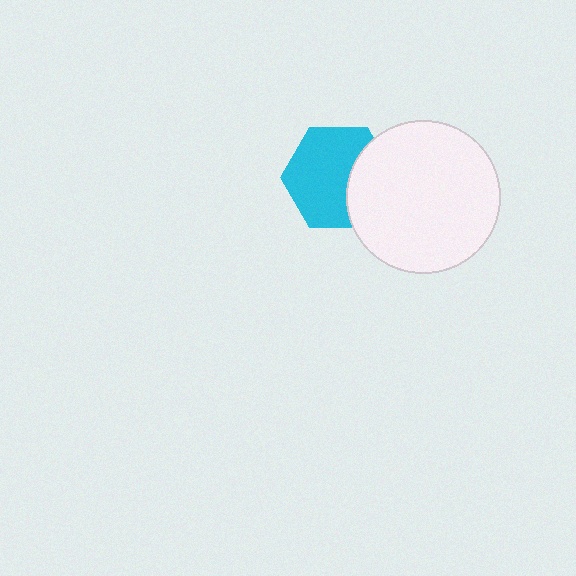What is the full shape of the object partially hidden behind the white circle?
The partially hidden object is a cyan hexagon.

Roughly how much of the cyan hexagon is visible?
Most of it is visible (roughly 68%).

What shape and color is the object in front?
The object in front is a white circle.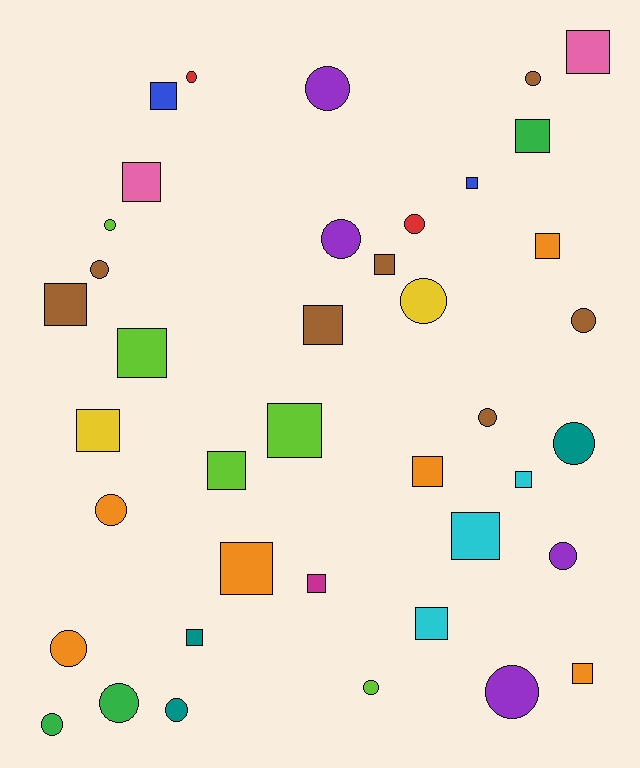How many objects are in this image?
There are 40 objects.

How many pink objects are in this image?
There are 2 pink objects.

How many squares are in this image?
There are 21 squares.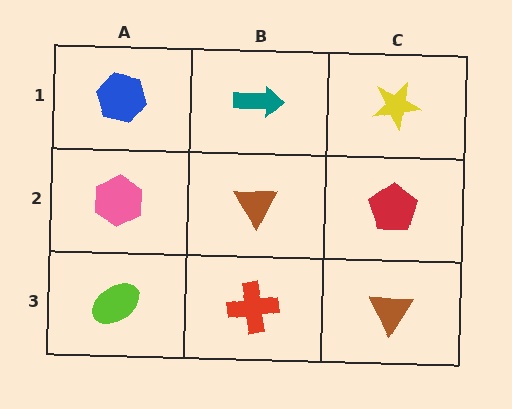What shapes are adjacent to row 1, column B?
A brown triangle (row 2, column B), a blue hexagon (row 1, column A), a yellow star (row 1, column C).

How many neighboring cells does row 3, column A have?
2.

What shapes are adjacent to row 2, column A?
A blue hexagon (row 1, column A), a lime ellipse (row 3, column A), a brown triangle (row 2, column B).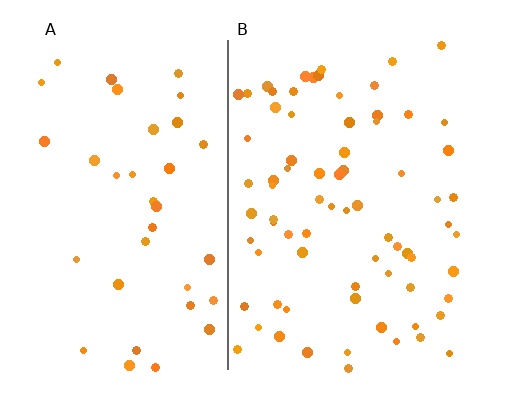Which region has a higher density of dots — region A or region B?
B (the right).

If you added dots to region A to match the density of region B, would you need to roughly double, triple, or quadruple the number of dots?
Approximately double.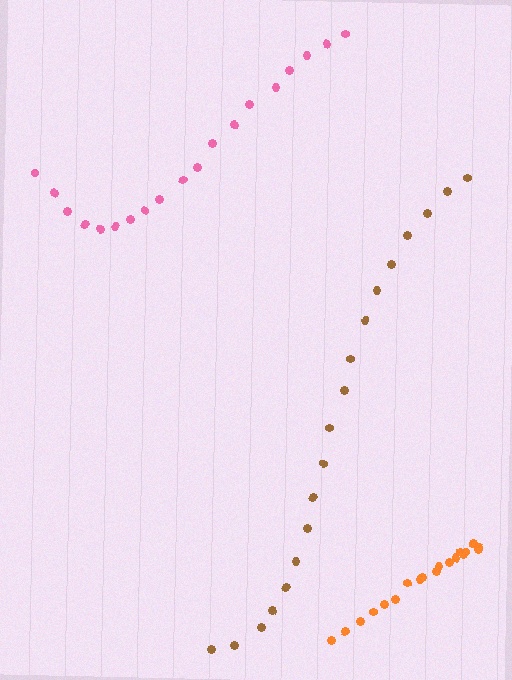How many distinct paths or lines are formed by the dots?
There are 3 distinct paths.